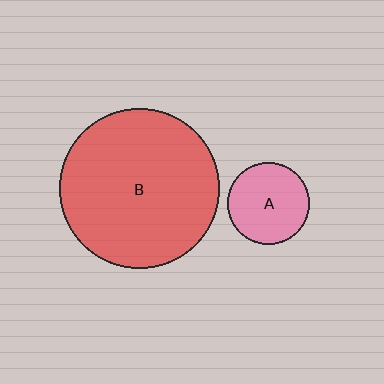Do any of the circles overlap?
No, none of the circles overlap.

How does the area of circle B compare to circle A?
Approximately 3.8 times.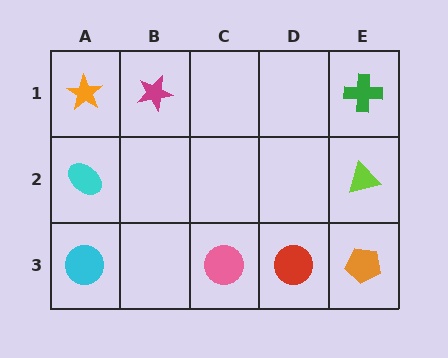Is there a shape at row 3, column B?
No, that cell is empty.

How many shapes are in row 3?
4 shapes.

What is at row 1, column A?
An orange star.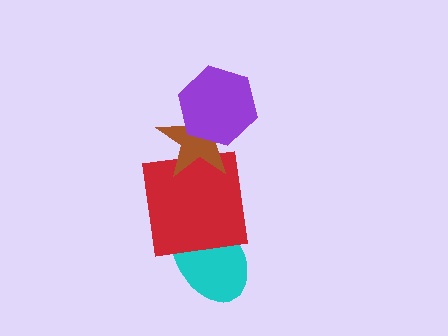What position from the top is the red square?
The red square is 3rd from the top.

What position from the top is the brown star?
The brown star is 2nd from the top.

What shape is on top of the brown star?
The purple hexagon is on top of the brown star.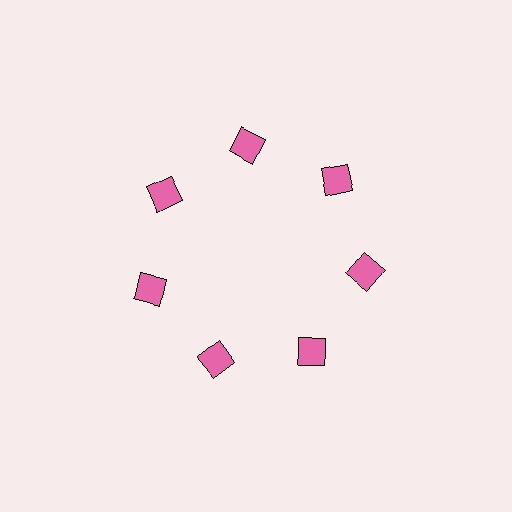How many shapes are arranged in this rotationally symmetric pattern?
There are 7 shapes, arranged in 7 groups of 1.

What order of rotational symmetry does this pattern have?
This pattern has 7-fold rotational symmetry.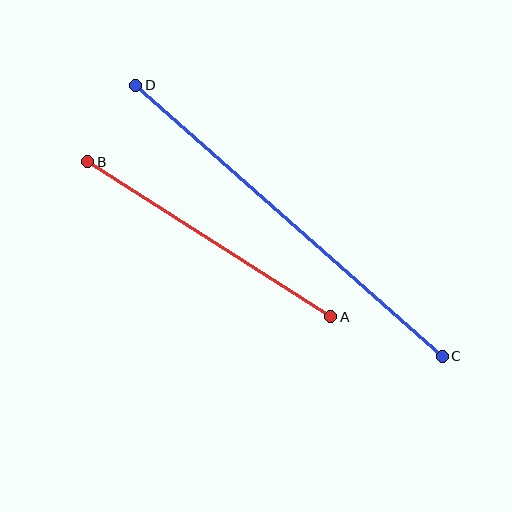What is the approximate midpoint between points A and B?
The midpoint is at approximately (209, 239) pixels.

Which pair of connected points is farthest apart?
Points C and D are farthest apart.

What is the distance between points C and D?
The distance is approximately 409 pixels.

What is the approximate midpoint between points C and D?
The midpoint is at approximately (289, 221) pixels.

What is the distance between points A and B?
The distance is approximately 288 pixels.